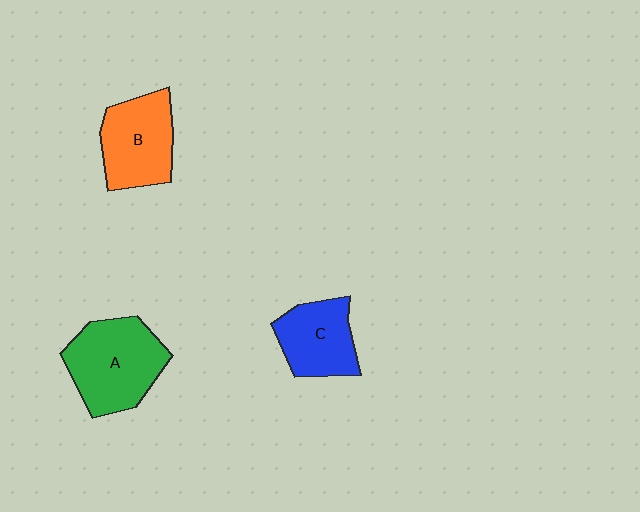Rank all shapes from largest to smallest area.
From largest to smallest: A (green), B (orange), C (blue).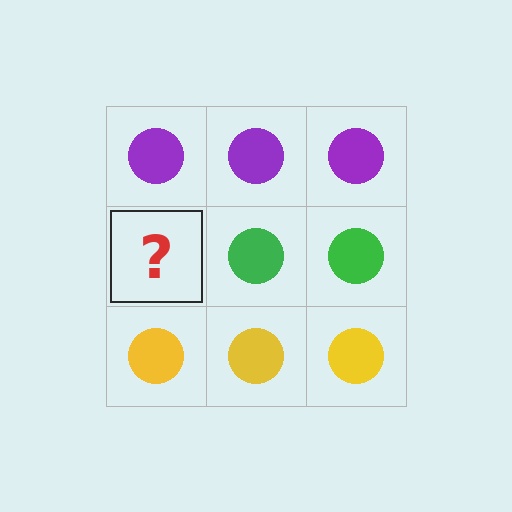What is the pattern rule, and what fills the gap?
The rule is that each row has a consistent color. The gap should be filled with a green circle.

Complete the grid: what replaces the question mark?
The question mark should be replaced with a green circle.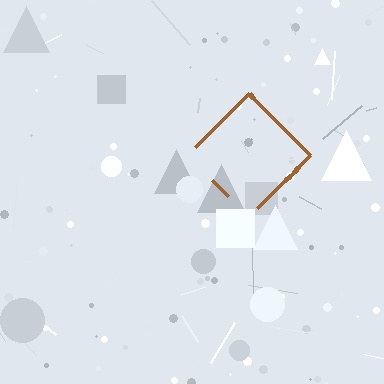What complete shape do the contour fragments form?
The contour fragments form a diamond.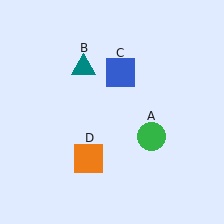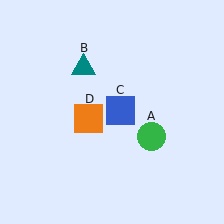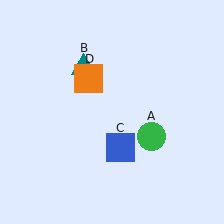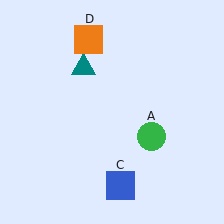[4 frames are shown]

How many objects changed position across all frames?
2 objects changed position: blue square (object C), orange square (object D).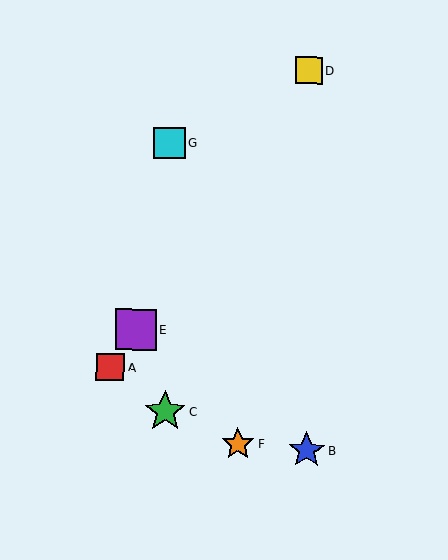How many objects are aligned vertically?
2 objects (B, D) are aligned vertically.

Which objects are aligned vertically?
Objects B, D are aligned vertically.